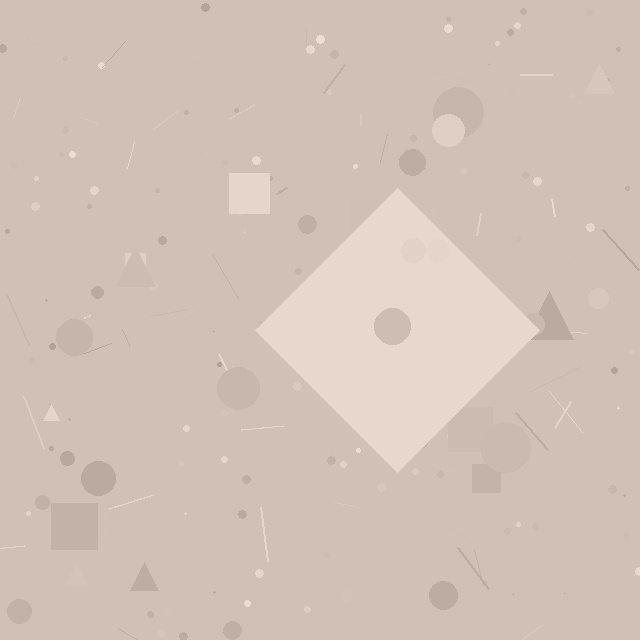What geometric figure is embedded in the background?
A diamond is embedded in the background.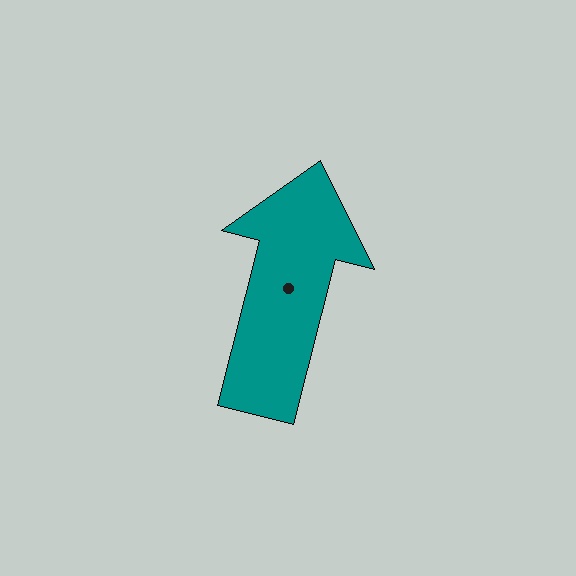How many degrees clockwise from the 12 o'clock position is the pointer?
Approximately 14 degrees.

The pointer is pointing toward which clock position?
Roughly 12 o'clock.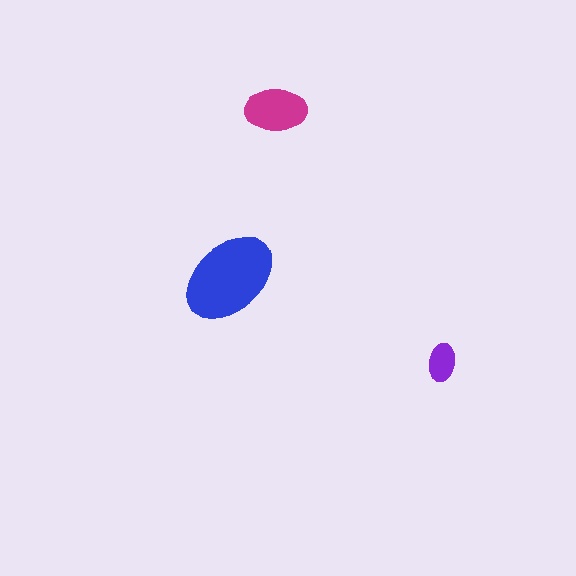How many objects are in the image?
There are 3 objects in the image.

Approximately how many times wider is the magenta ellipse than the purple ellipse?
About 1.5 times wider.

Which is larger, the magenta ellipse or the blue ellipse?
The blue one.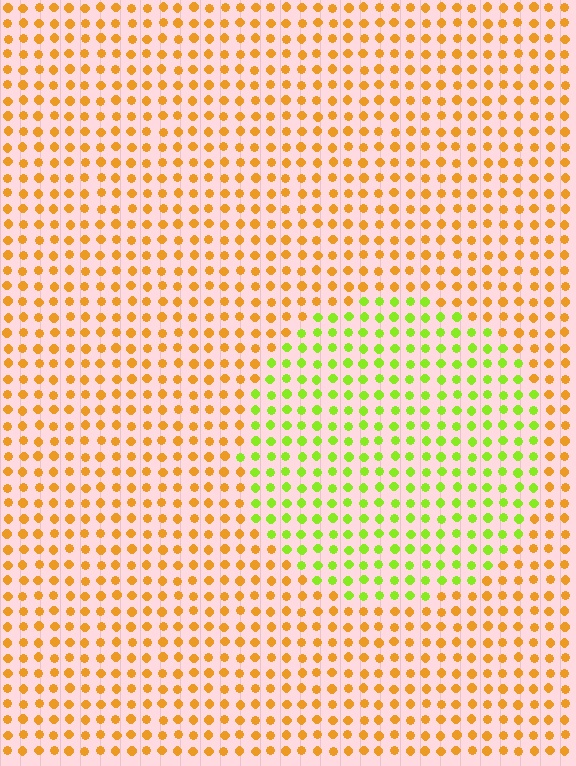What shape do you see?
I see a circle.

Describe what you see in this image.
The image is filled with small orange elements in a uniform arrangement. A circle-shaped region is visible where the elements are tinted to a slightly different hue, forming a subtle color boundary.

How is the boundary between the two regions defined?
The boundary is defined purely by a slight shift in hue (about 55 degrees). Spacing, size, and orientation are identical on both sides.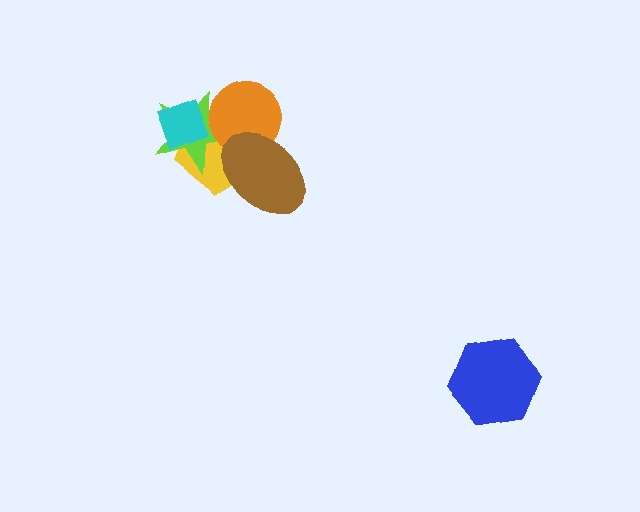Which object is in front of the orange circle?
The brown ellipse is in front of the orange circle.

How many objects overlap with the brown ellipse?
3 objects overlap with the brown ellipse.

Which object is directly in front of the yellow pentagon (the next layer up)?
The lime star is directly in front of the yellow pentagon.